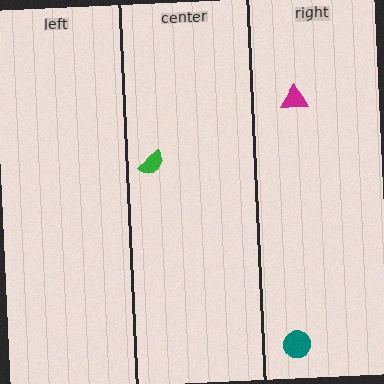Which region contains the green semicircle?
The center region.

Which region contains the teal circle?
The right region.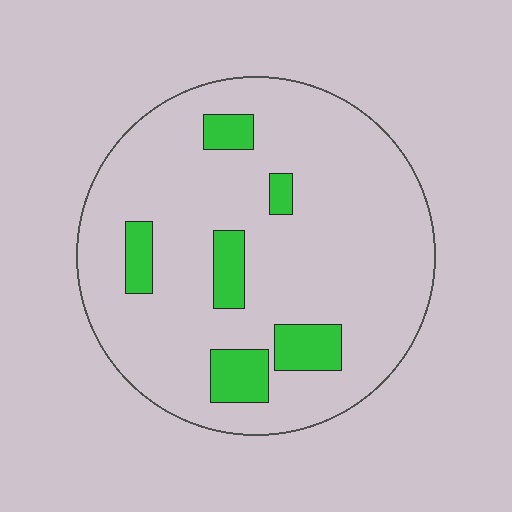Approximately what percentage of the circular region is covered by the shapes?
Approximately 15%.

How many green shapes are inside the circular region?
6.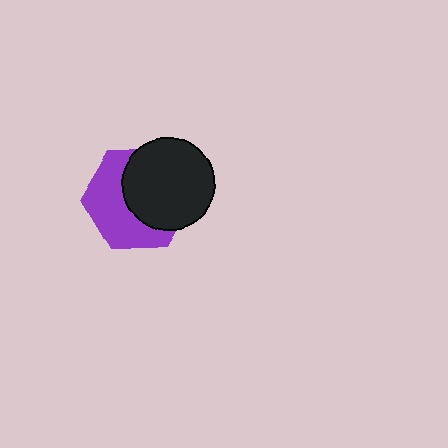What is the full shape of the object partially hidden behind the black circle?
The partially hidden object is a purple hexagon.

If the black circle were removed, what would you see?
You would see the complete purple hexagon.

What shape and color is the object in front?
The object in front is a black circle.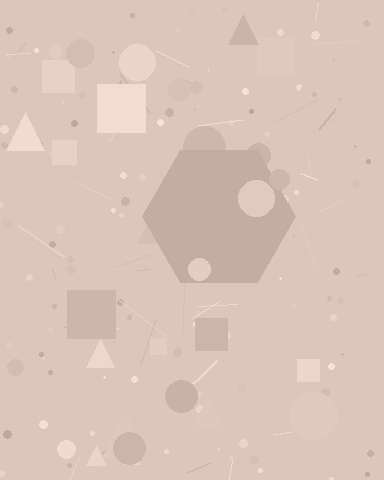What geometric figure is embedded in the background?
A hexagon is embedded in the background.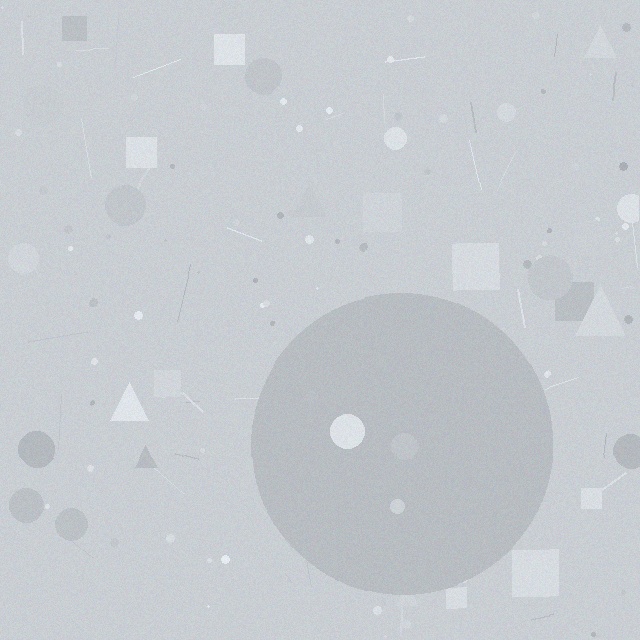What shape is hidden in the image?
A circle is hidden in the image.